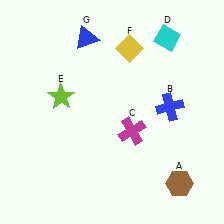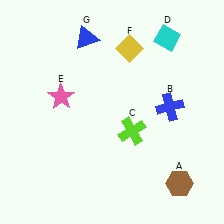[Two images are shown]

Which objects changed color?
C changed from magenta to lime. E changed from lime to pink.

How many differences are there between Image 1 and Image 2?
There are 2 differences between the two images.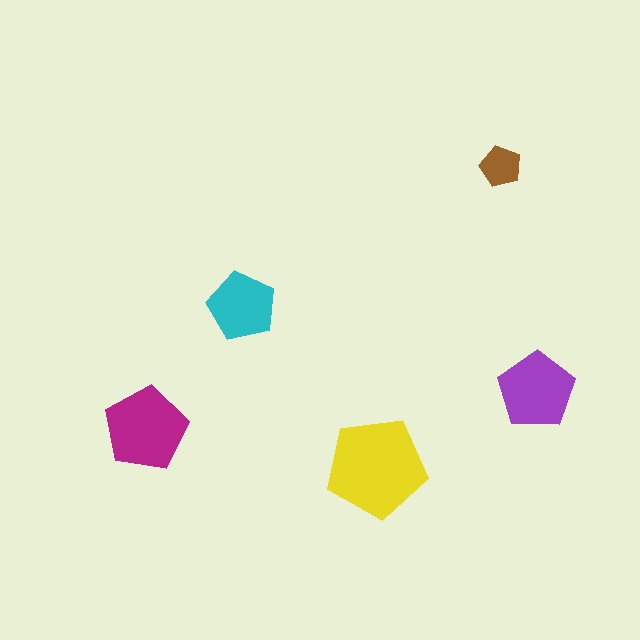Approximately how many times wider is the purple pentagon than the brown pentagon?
About 2 times wider.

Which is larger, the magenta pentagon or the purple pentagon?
The magenta one.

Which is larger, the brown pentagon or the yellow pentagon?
The yellow one.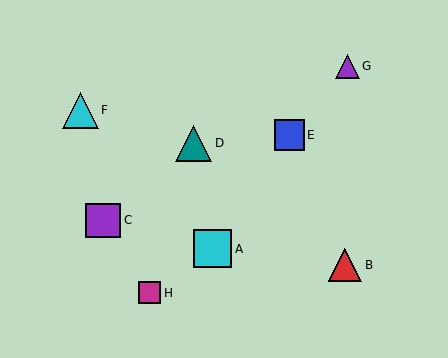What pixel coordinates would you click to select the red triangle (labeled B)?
Click at (345, 265) to select the red triangle B.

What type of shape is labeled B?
Shape B is a red triangle.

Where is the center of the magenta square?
The center of the magenta square is at (150, 293).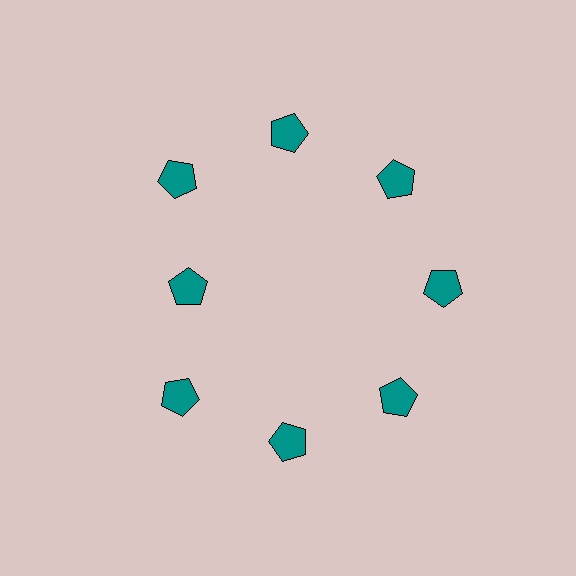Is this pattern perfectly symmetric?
No. The 8 teal pentagons are arranged in a ring, but one element near the 9 o'clock position is pulled inward toward the center, breaking the 8-fold rotational symmetry.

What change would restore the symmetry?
The symmetry would be restored by moving it outward, back onto the ring so that all 8 pentagons sit at equal angles and equal distance from the center.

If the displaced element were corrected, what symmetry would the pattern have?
It would have 8-fold rotational symmetry — the pattern would map onto itself every 45 degrees.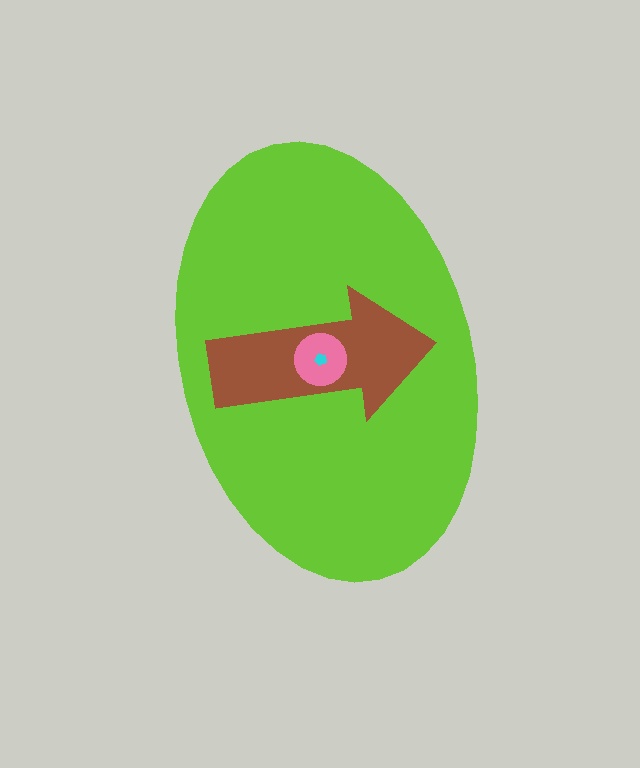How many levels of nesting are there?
4.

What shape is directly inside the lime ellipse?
The brown arrow.